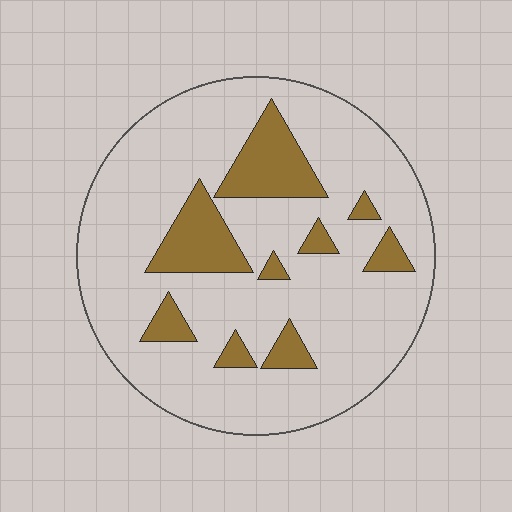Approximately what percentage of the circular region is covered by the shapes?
Approximately 20%.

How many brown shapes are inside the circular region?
9.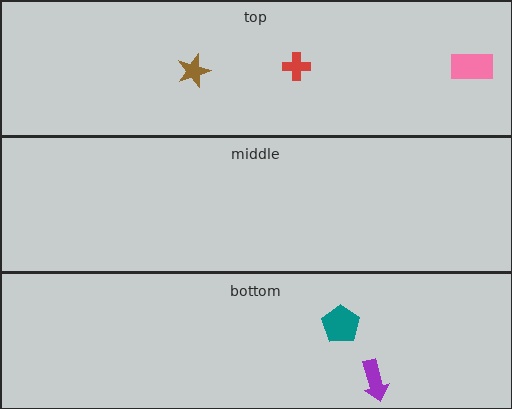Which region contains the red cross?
The top region.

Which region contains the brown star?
The top region.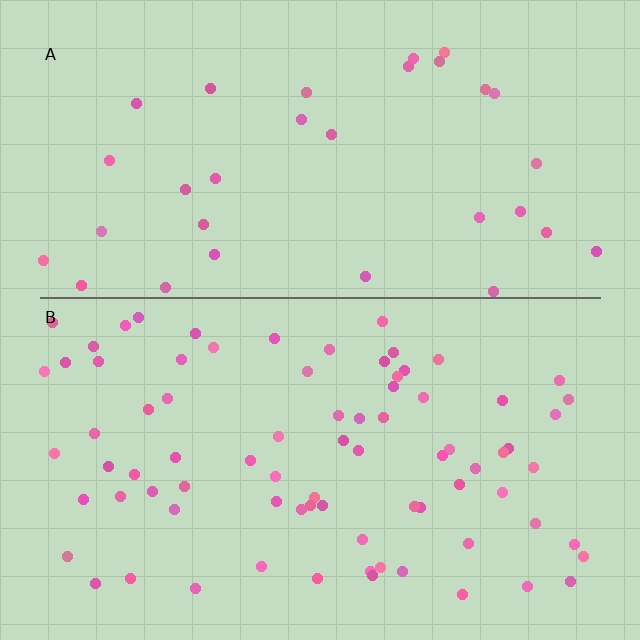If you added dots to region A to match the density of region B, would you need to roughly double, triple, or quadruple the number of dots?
Approximately double.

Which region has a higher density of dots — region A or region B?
B (the bottom).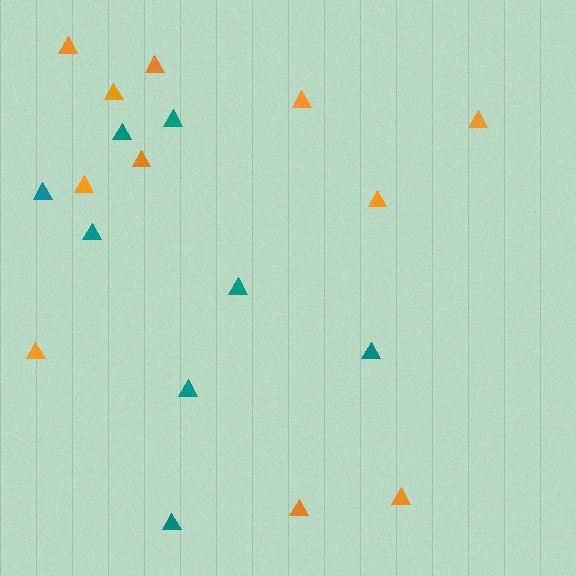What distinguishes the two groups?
There are 2 groups: one group of orange triangles (11) and one group of teal triangles (8).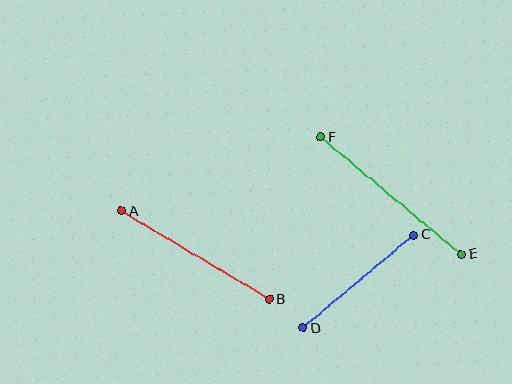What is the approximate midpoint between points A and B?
The midpoint is at approximately (195, 255) pixels.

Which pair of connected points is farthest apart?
Points E and F are farthest apart.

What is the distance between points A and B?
The distance is approximately 172 pixels.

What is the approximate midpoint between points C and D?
The midpoint is at approximately (358, 282) pixels.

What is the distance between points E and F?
The distance is approximately 183 pixels.